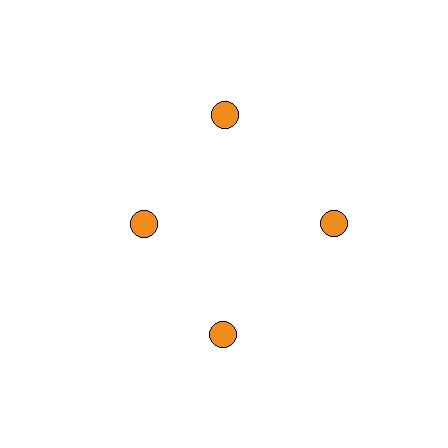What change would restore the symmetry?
The symmetry would be restored by moving it outward, back onto the ring so that all 4 circles sit at equal angles and equal distance from the center.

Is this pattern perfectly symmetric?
No. The 4 orange circles are arranged in a ring, but one element near the 9 o'clock position is pulled inward toward the center, breaking the 4-fold rotational symmetry.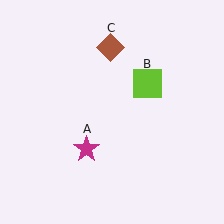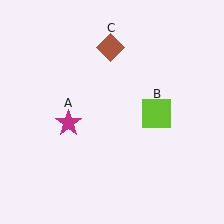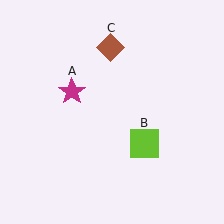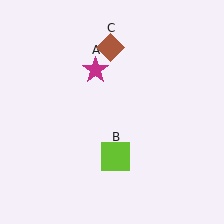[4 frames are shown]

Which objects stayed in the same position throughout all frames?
Brown diamond (object C) remained stationary.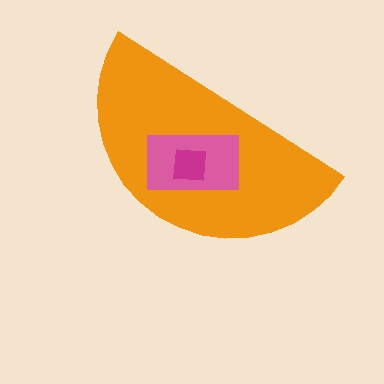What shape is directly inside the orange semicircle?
The pink rectangle.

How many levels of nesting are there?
3.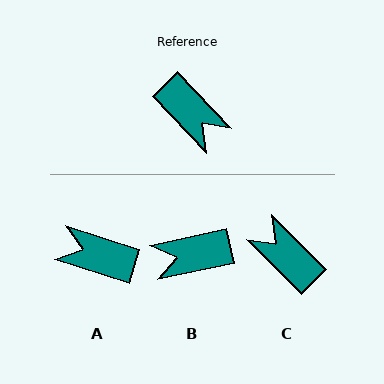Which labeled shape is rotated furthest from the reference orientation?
C, about 179 degrees away.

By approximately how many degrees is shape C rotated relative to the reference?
Approximately 179 degrees clockwise.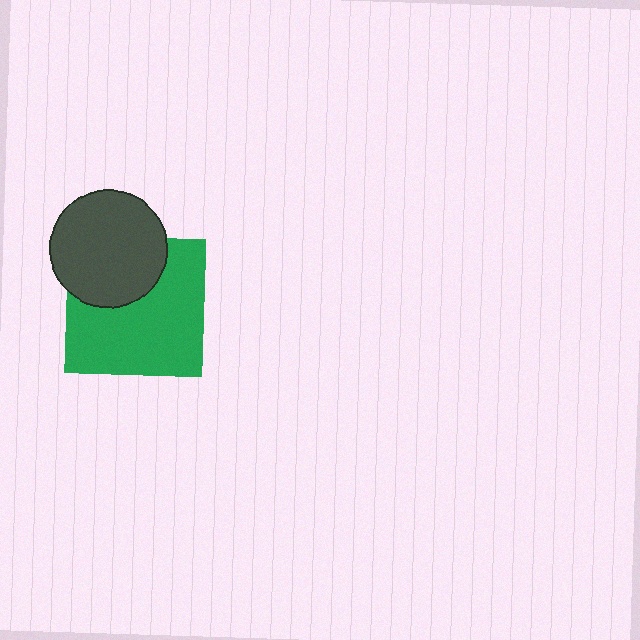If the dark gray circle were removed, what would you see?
You would see the complete green square.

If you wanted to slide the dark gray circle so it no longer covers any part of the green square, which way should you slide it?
Slide it up — that is the most direct way to separate the two shapes.